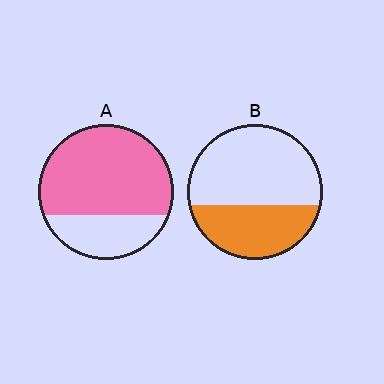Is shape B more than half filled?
No.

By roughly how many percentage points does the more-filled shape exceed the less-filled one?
By roughly 35 percentage points (A over B).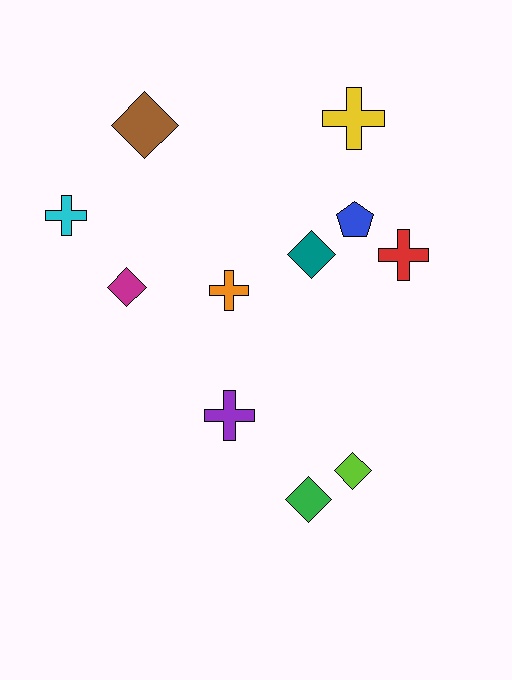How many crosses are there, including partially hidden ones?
There are 5 crosses.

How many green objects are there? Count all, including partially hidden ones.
There is 1 green object.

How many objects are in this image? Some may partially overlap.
There are 11 objects.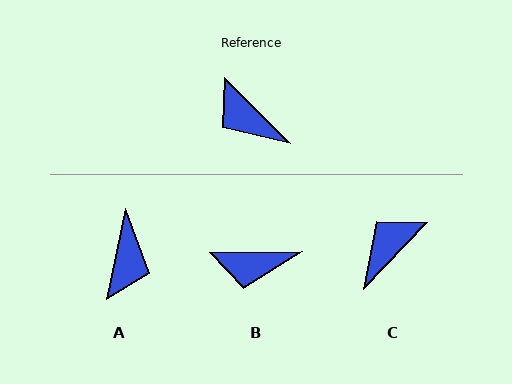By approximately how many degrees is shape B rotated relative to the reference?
Approximately 46 degrees counter-clockwise.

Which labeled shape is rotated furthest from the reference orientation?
A, about 123 degrees away.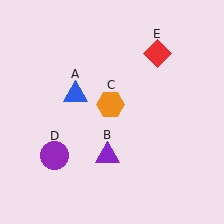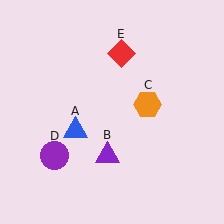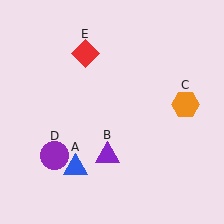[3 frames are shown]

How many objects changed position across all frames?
3 objects changed position: blue triangle (object A), orange hexagon (object C), red diamond (object E).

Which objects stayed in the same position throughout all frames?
Purple triangle (object B) and purple circle (object D) remained stationary.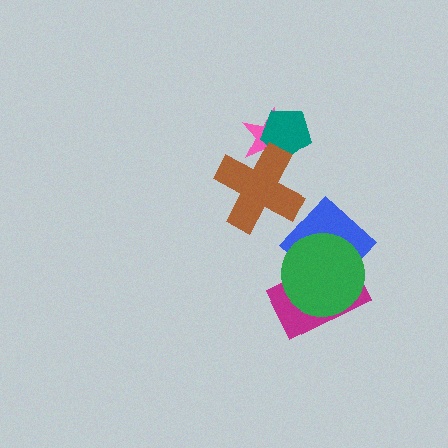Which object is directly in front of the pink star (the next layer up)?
The teal pentagon is directly in front of the pink star.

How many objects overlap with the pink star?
2 objects overlap with the pink star.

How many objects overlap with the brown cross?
2 objects overlap with the brown cross.